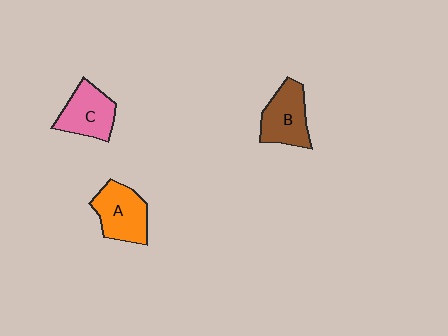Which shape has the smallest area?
Shape C (pink).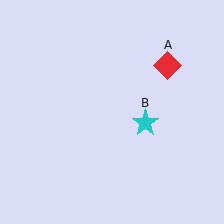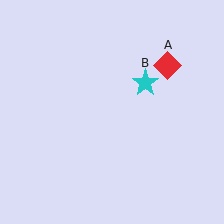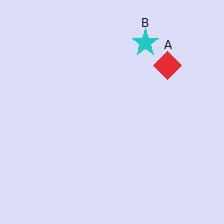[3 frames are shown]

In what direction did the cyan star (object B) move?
The cyan star (object B) moved up.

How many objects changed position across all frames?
1 object changed position: cyan star (object B).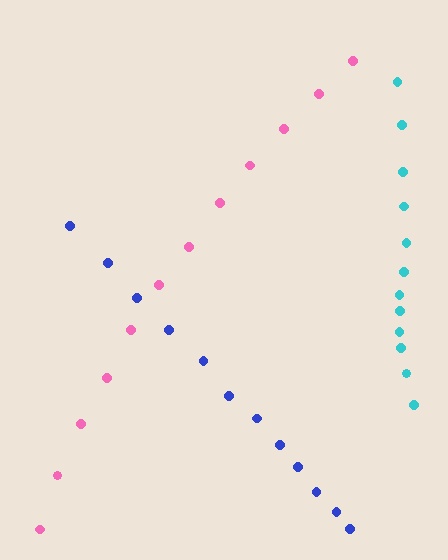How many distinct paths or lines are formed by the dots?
There are 3 distinct paths.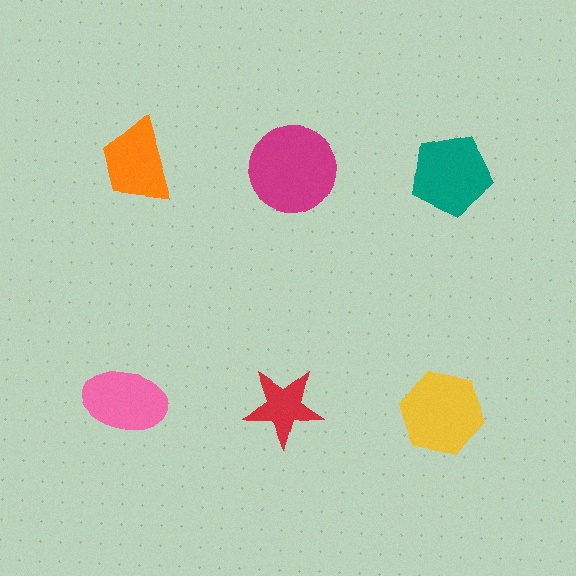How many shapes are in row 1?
3 shapes.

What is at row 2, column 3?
A yellow hexagon.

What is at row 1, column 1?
An orange trapezoid.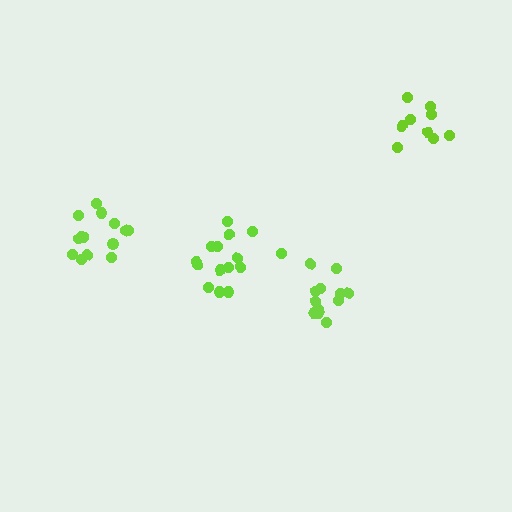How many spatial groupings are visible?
There are 4 spatial groupings.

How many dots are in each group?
Group 1: 15 dots, Group 2: 9 dots, Group 3: 14 dots, Group 4: 12 dots (50 total).